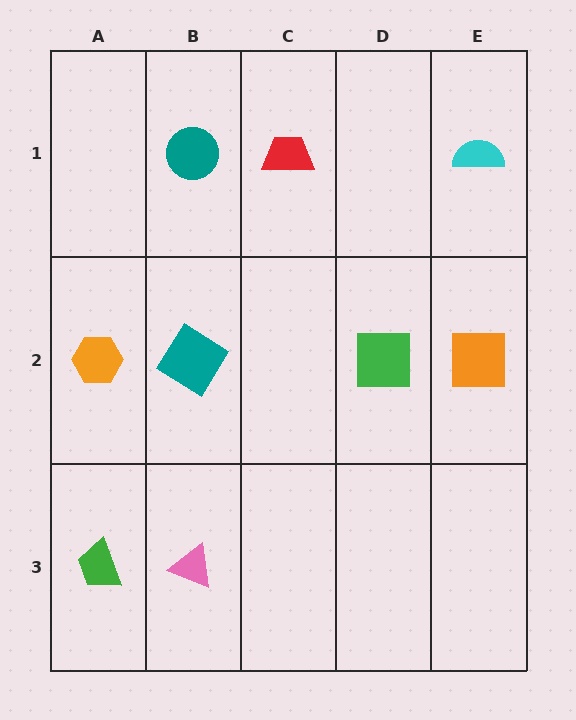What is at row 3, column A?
A green trapezoid.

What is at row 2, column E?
An orange square.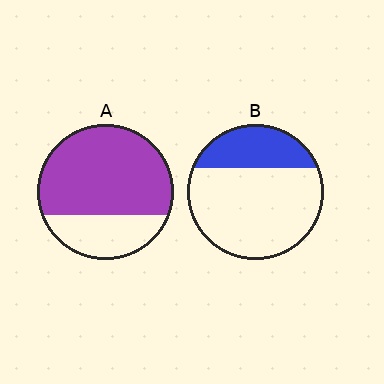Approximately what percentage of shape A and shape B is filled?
A is approximately 70% and B is approximately 30%.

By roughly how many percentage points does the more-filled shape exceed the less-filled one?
By roughly 45 percentage points (A over B).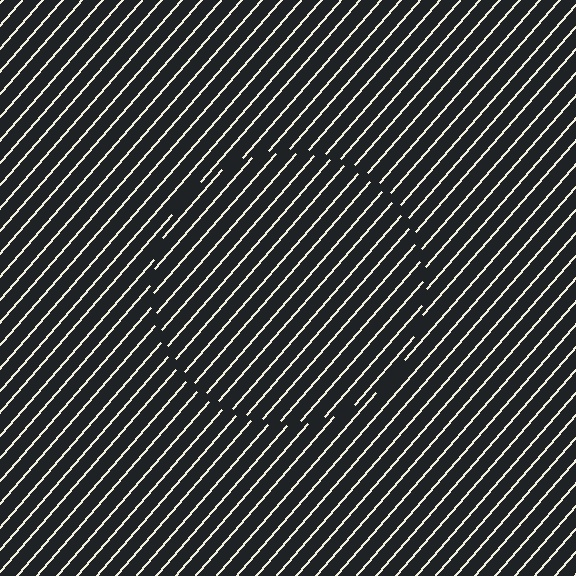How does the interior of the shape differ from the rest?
The interior of the shape contains the same grating, shifted by half a period — the contour is defined by the phase discontinuity where line-ends from the inner and outer gratings abut.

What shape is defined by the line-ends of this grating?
An illusory circle. The interior of the shape contains the same grating, shifted by half a period — the contour is defined by the phase discontinuity where line-ends from the inner and outer gratings abut.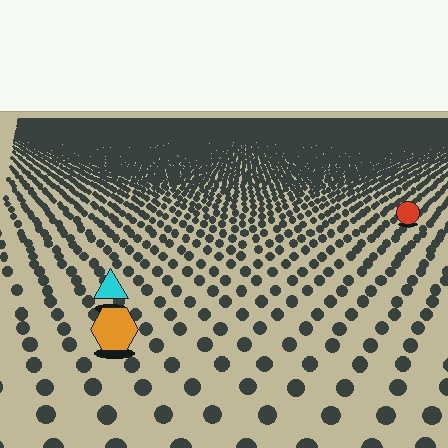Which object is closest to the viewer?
The orange hexagon is closest. The texture marks near it are larger and more spread out.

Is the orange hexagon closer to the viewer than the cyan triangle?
Yes. The orange hexagon is closer — you can tell from the texture gradient: the ground texture is coarser near it.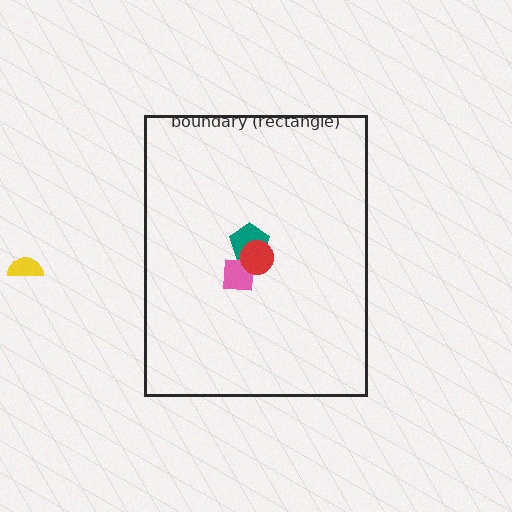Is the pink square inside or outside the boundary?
Inside.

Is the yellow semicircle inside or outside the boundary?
Outside.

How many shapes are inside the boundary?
3 inside, 1 outside.